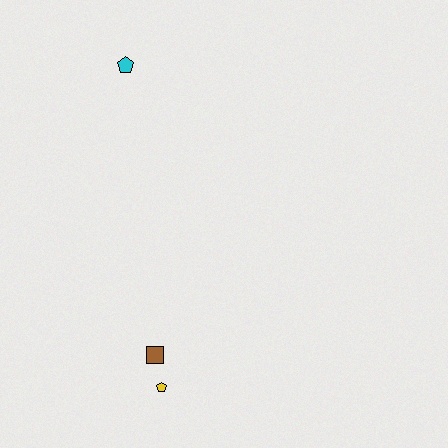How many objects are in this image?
There are 3 objects.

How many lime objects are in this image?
There are no lime objects.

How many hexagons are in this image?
There are no hexagons.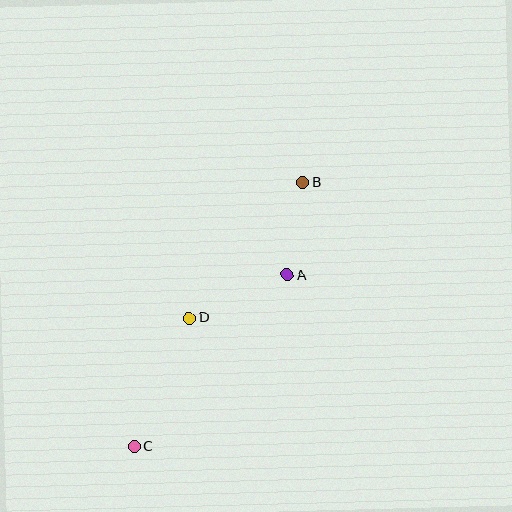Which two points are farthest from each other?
Points B and C are farthest from each other.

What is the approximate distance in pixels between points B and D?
The distance between B and D is approximately 177 pixels.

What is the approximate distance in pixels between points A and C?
The distance between A and C is approximately 230 pixels.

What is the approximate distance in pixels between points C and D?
The distance between C and D is approximately 140 pixels.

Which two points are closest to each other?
Points A and B are closest to each other.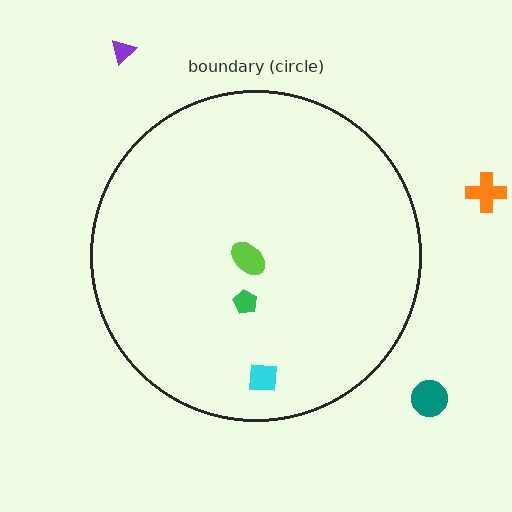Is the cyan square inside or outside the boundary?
Inside.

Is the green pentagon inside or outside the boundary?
Inside.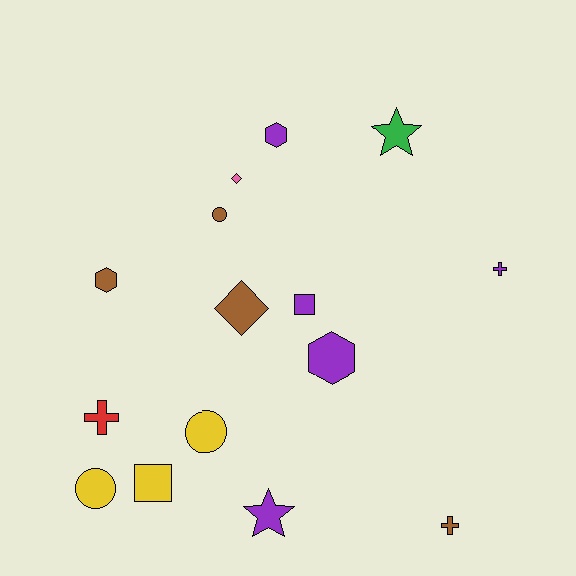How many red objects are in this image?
There is 1 red object.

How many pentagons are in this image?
There are no pentagons.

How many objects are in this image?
There are 15 objects.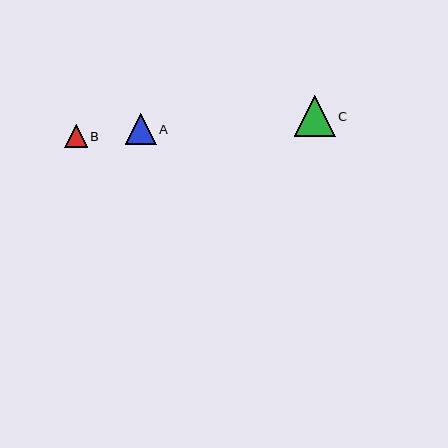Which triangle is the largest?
Triangle C is the largest with a size of approximately 41 pixels.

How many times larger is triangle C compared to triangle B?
Triangle C is approximately 1.8 times the size of triangle B.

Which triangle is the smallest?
Triangle B is the smallest with a size of approximately 23 pixels.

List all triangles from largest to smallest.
From largest to smallest: C, A, B.